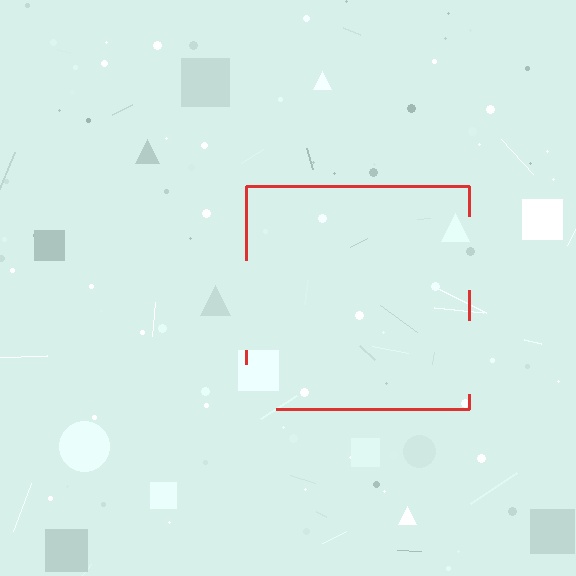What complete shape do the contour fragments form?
The contour fragments form a square.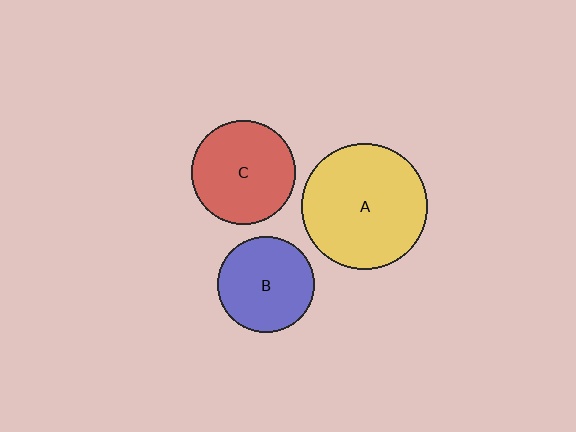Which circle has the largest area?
Circle A (yellow).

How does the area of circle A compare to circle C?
Approximately 1.5 times.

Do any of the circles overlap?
No, none of the circles overlap.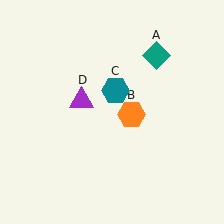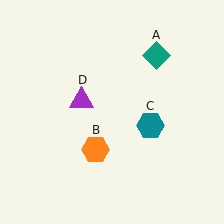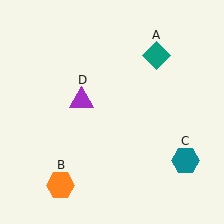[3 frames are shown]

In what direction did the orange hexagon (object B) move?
The orange hexagon (object B) moved down and to the left.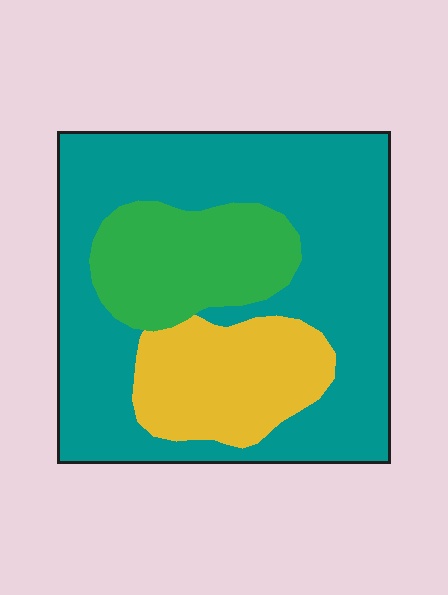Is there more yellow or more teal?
Teal.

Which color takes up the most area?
Teal, at roughly 60%.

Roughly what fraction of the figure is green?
Green takes up about one fifth (1/5) of the figure.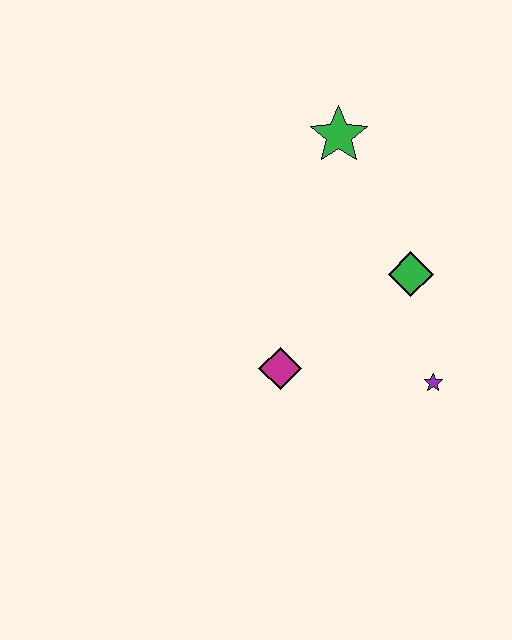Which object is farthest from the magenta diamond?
The green star is farthest from the magenta diamond.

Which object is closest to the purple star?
The green diamond is closest to the purple star.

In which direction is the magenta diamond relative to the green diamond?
The magenta diamond is to the left of the green diamond.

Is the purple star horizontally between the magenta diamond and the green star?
No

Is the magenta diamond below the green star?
Yes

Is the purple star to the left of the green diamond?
No